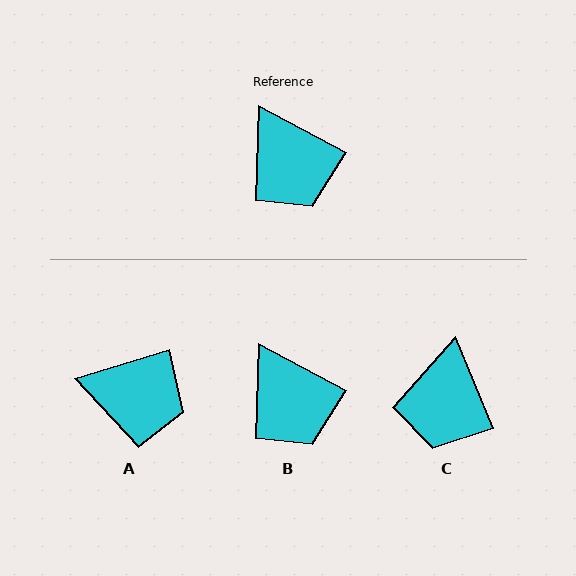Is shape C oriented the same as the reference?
No, it is off by about 40 degrees.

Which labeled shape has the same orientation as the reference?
B.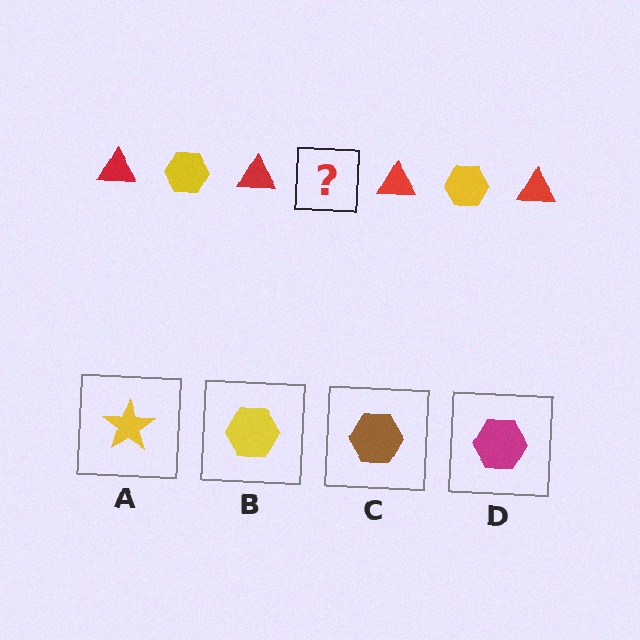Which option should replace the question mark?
Option B.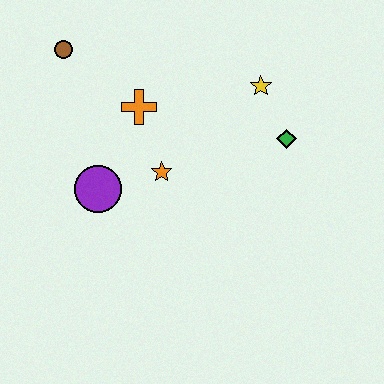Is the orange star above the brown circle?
No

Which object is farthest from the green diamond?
The brown circle is farthest from the green diamond.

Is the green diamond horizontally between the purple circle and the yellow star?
No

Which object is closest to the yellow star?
The green diamond is closest to the yellow star.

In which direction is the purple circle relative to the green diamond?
The purple circle is to the left of the green diamond.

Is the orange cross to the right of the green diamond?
No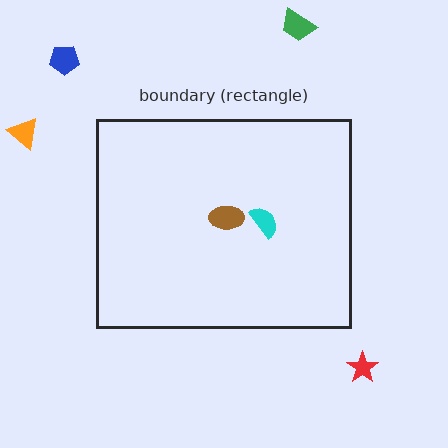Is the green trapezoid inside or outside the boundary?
Outside.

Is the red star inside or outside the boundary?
Outside.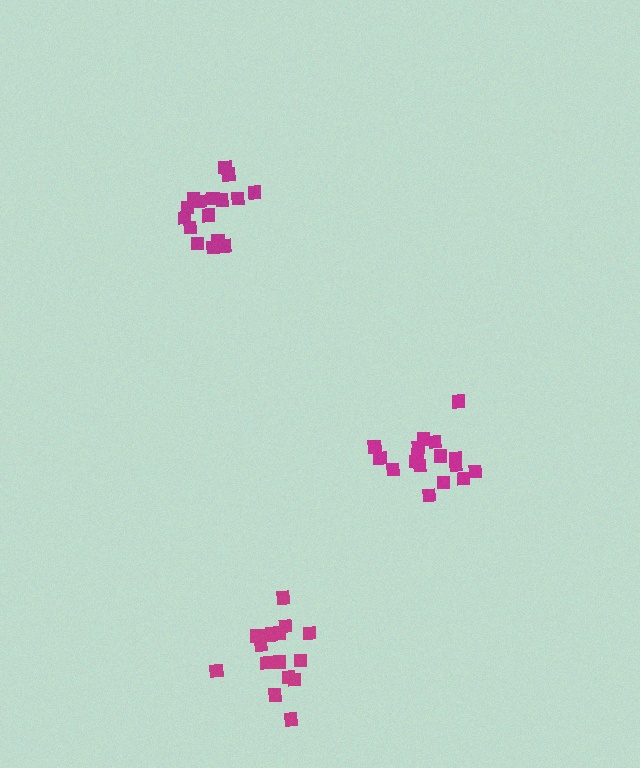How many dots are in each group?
Group 1: 16 dots, Group 2: 17 dots, Group 3: 17 dots (50 total).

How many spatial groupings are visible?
There are 3 spatial groupings.